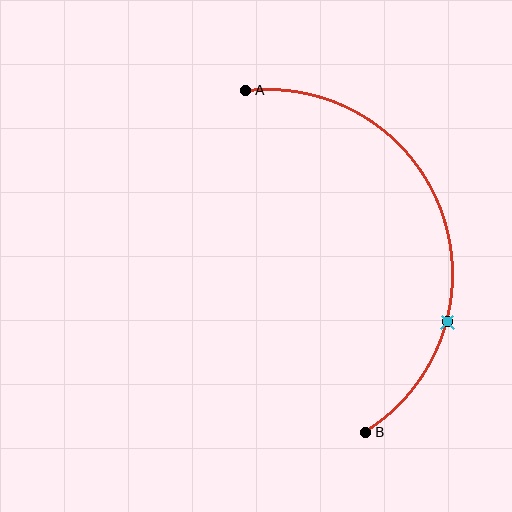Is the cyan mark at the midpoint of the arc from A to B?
No. The cyan mark lies on the arc but is closer to endpoint B. The arc midpoint would be at the point on the curve equidistant along the arc from both A and B.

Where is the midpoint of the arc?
The arc midpoint is the point on the curve farthest from the straight line joining A and B. It sits to the right of that line.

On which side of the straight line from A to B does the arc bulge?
The arc bulges to the right of the straight line connecting A and B.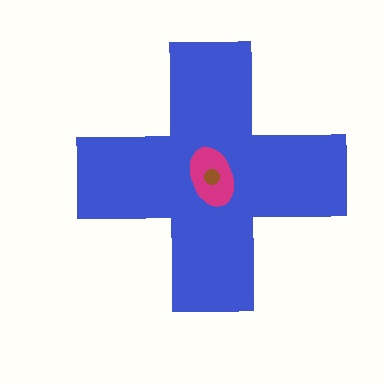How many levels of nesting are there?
3.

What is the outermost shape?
The blue cross.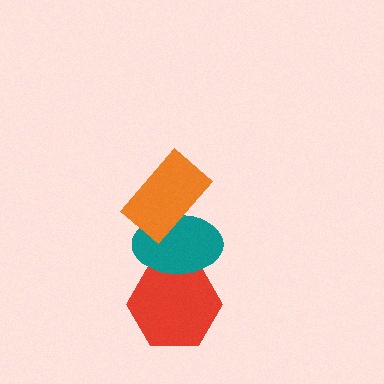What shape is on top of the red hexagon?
The teal ellipse is on top of the red hexagon.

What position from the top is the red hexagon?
The red hexagon is 3rd from the top.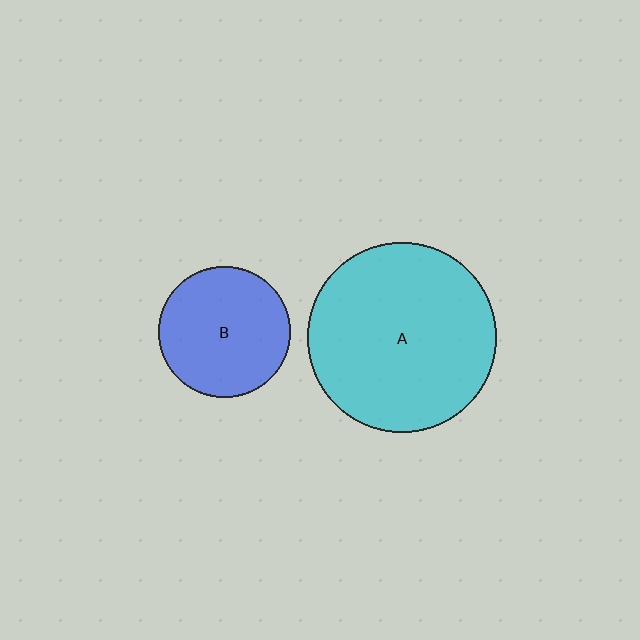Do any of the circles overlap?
No, none of the circles overlap.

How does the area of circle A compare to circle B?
Approximately 2.1 times.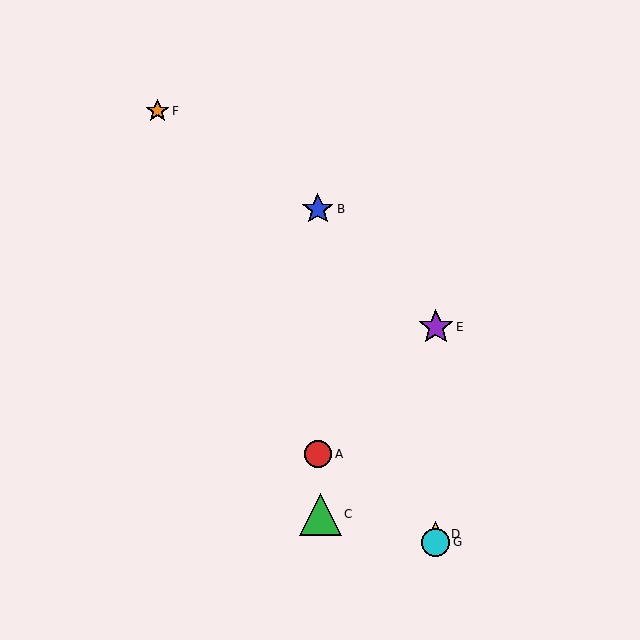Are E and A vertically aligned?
No, E is at x≈436 and A is at x≈318.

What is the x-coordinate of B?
Object B is at x≈318.